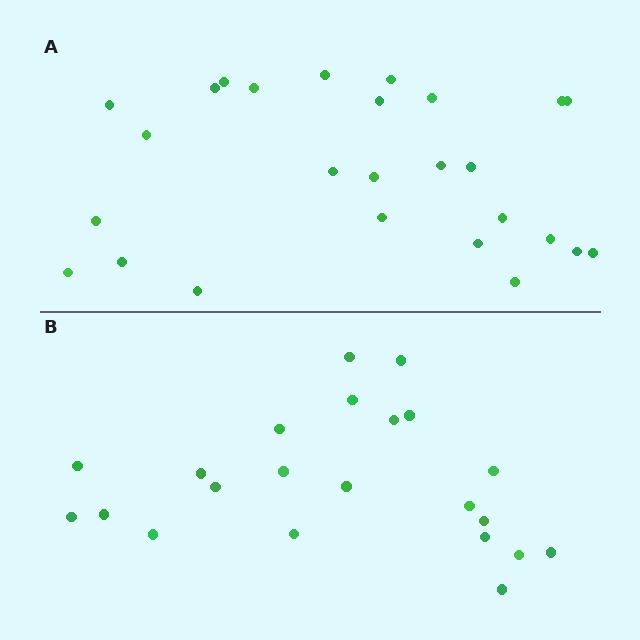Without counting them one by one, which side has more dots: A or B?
Region A (the top region) has more dots.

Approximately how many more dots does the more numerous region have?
Region A has about 4 more dots than region B.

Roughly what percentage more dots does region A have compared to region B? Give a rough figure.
About 20% more.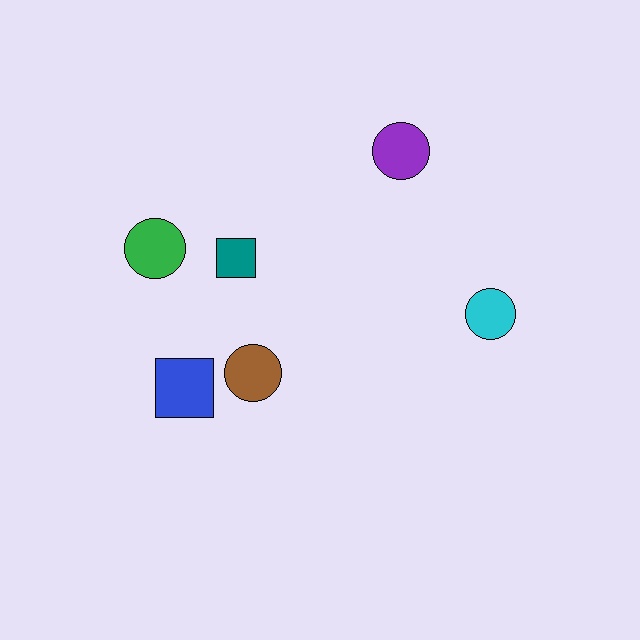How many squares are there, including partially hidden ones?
There are 2 squares.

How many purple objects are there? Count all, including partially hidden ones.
There is 1 purple object.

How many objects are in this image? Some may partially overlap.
There are 6 objects.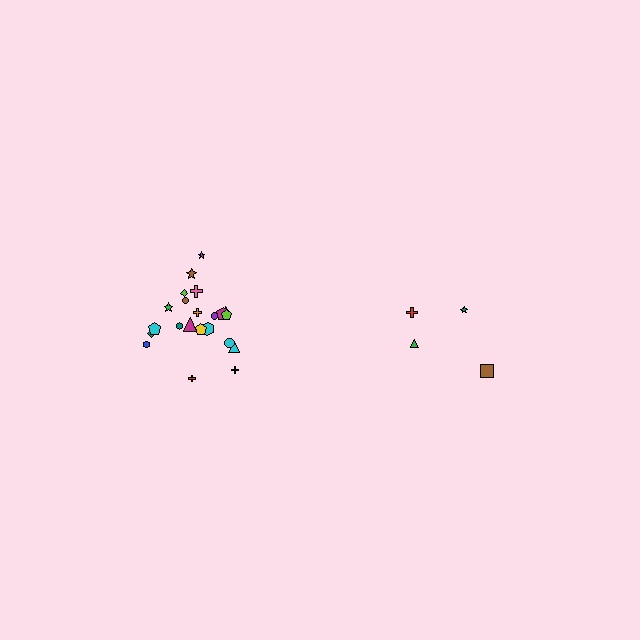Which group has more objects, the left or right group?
The left group.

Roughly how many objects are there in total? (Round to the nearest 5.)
Roughly 25 objects in total.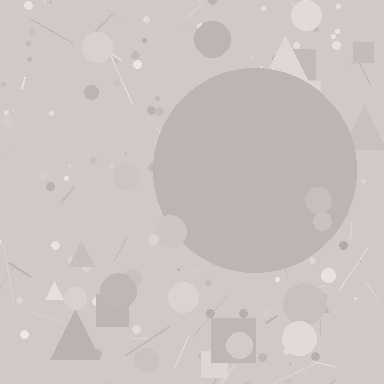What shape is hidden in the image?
A circle is hidden in the image.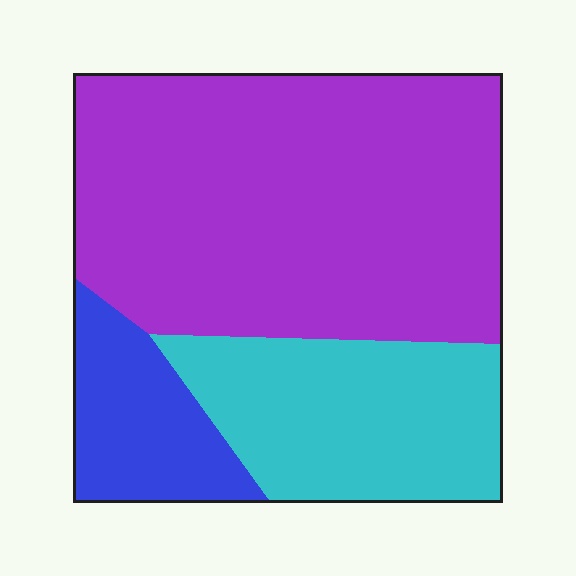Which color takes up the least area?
Blue, at roughly 15%.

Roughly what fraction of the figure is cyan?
Cyan takes up about one quarter (1/4) of the figure.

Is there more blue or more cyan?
Cyan.